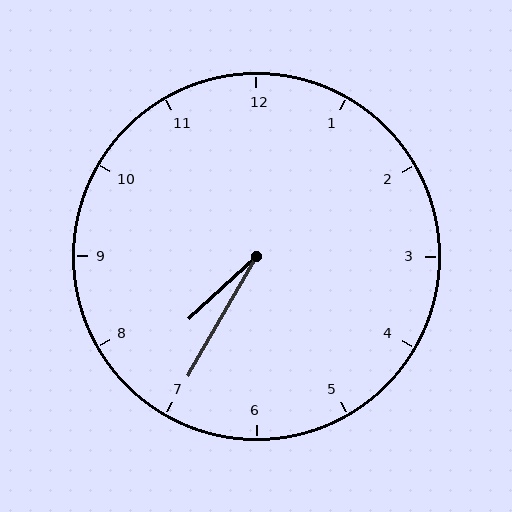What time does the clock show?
7:35.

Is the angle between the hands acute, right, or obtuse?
It is acute.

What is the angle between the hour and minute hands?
Approximately 18 degrees.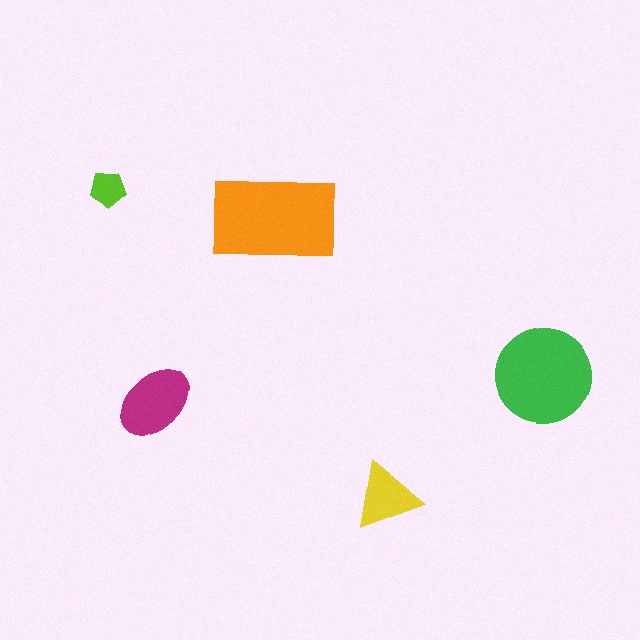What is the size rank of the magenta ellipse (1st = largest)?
3rd.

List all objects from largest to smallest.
The orange rectangle, the green circle, the magenta ellipse, the yellow triangle, the lime pentagon.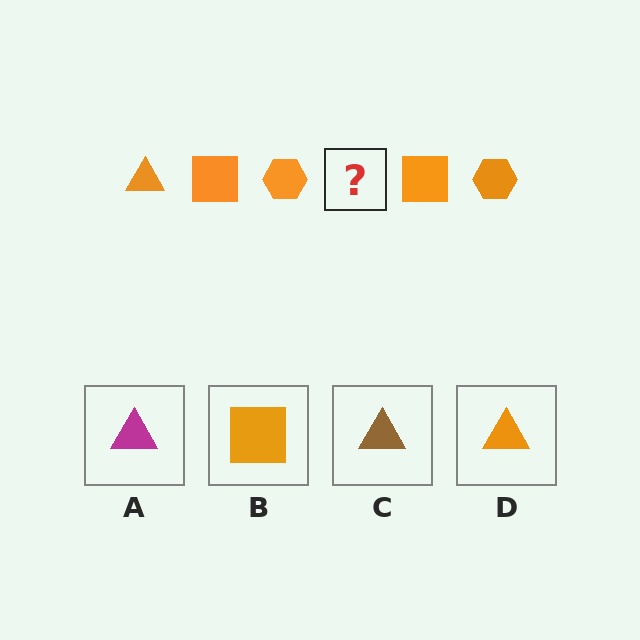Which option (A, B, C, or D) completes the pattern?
D.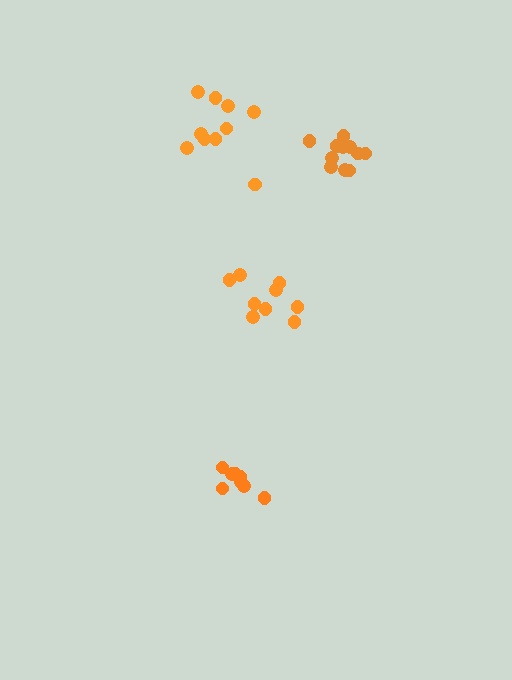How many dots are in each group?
Group 1: 8 dots, Group 2: 11 dots, Group 3: 9 dots, Group 4: 10 dots (38 total).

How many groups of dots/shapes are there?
There are 4 groups.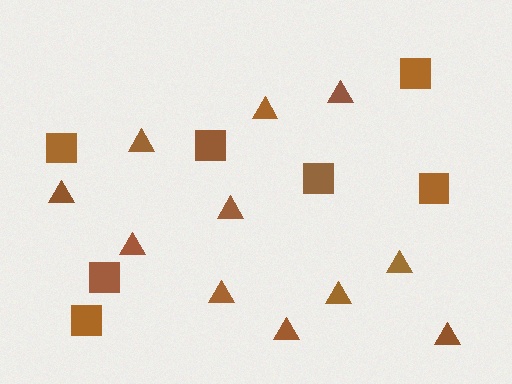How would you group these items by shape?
There are 2 groups: one group of triangles (11) and one group of squares (7).